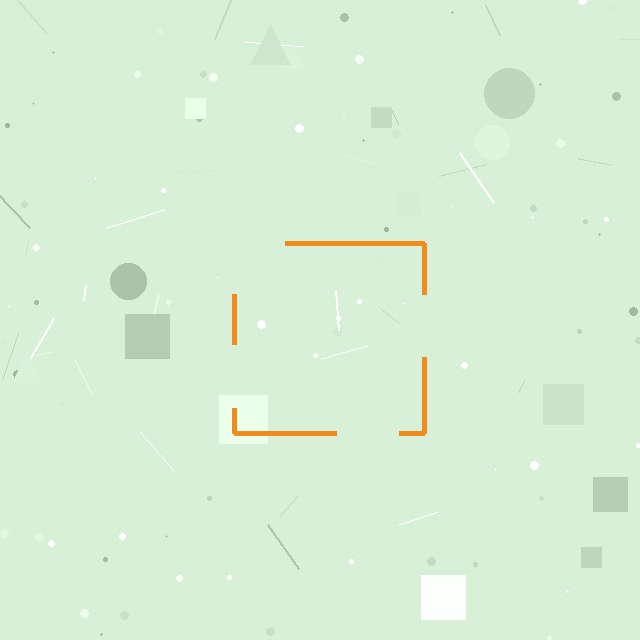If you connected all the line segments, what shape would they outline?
They would outline a square.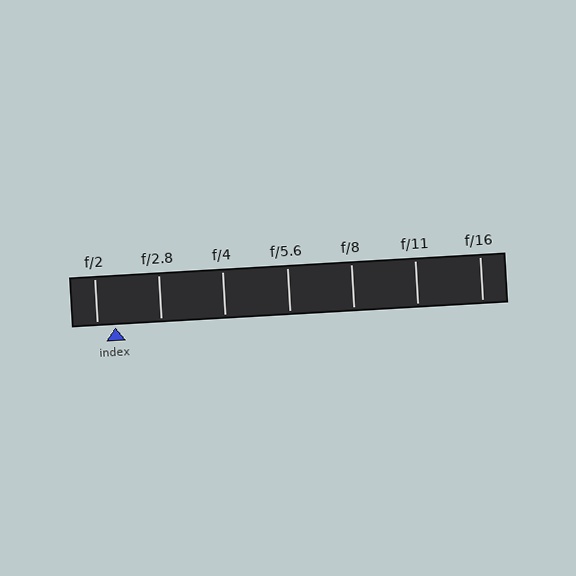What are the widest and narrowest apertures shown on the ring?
The widest aperture shown is f/2 and the narrowest is f/16.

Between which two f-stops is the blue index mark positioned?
The index mark is between f/2 and f/2.8.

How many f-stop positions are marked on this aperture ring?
There are 7 f-stop positions marked.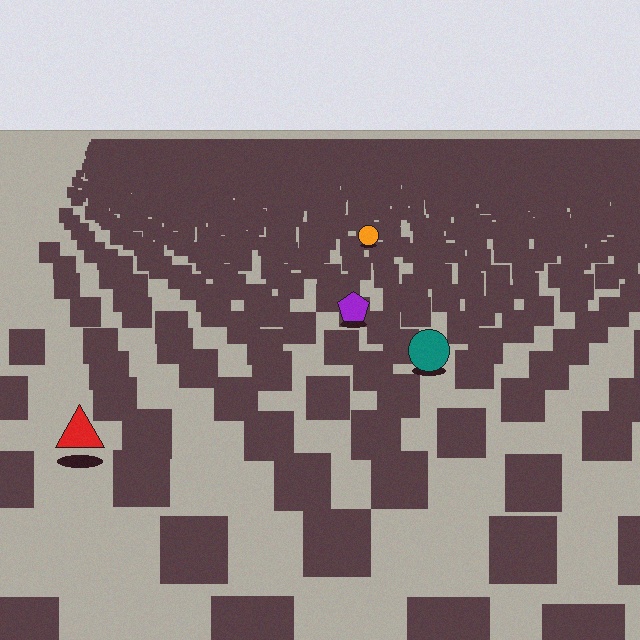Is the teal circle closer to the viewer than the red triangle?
No. The red triangle is closer — you can tell from the texture gradient: the ground texture is coarser near it.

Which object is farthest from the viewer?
The orange circle is farthest from the viewer. It appears smaller and the ground texture around it is denser.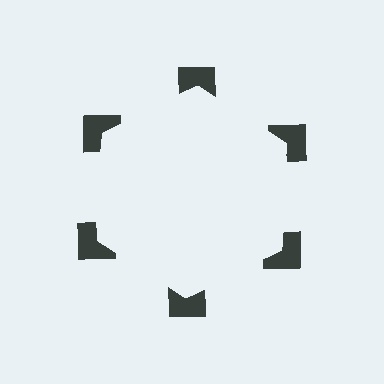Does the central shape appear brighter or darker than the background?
It typically appears slightly brighter than the background, even though no actual brightness change is drawn.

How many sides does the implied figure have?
6 sides.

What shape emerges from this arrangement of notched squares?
An illusory hexagon — its edges are inferred from the aligned wedge cuts in the notched squares, not physically drawn.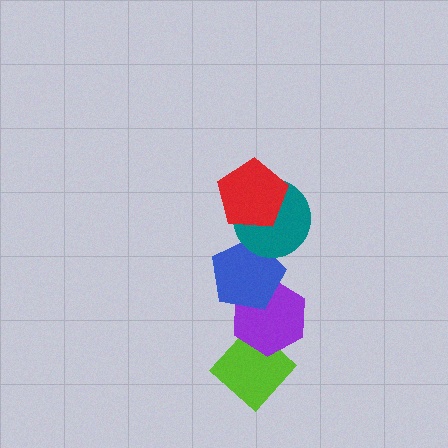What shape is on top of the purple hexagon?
The blue pentagon is on top of the purple hexagon.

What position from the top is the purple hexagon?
The purple hexagon is 4th from the top.